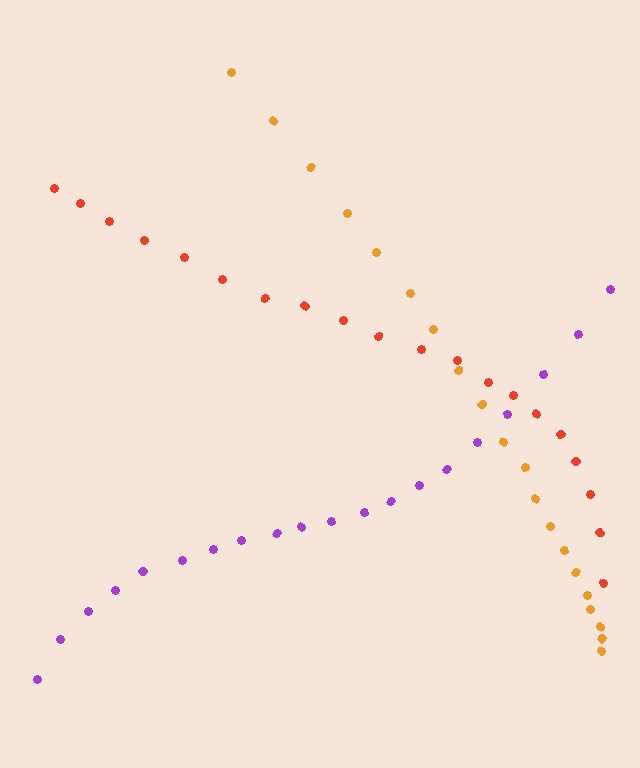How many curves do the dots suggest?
There are 3 distinct paths.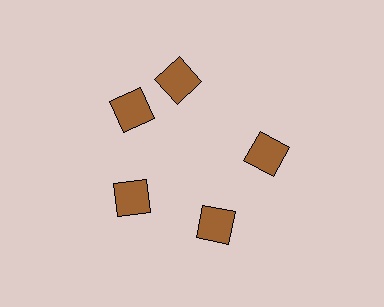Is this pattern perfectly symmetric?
No. The 5 brown squares are arranged in a ring, but one element near the 1 o'clock position is rotated out of alignment along the ring, breaking the 5-fold rotational symmetry.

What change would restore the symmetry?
The symmetry would be restored by rotating it back into even spacing with its neighbors so that all 5 squares sit at equal angles and equal distance from the center.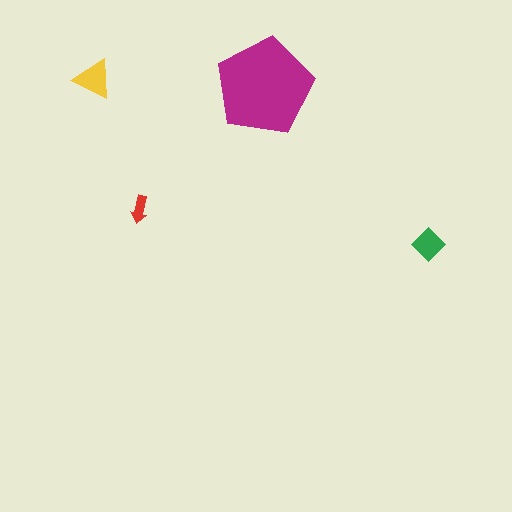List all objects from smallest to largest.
The red arrow, the green diamond, the yellow triangle, the magenta pentagon.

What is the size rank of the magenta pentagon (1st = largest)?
1st.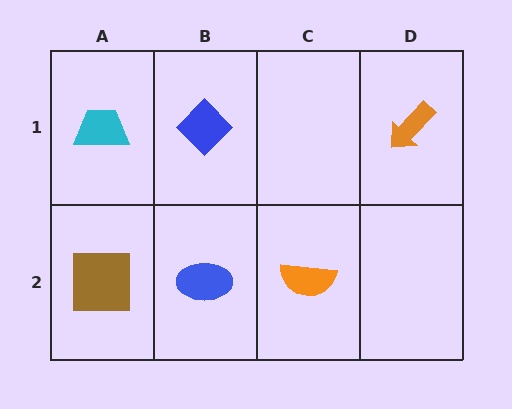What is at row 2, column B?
A blue ellipse.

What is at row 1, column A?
A cyan trapezoid.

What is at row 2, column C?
An orange semicircle.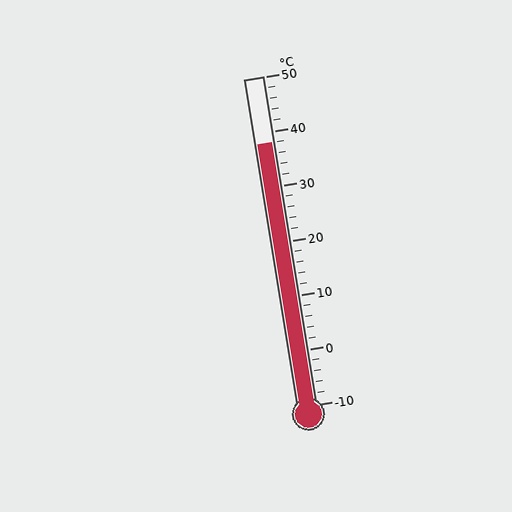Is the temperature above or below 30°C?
The temperature is above 30°C.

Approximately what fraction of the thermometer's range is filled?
The thermometer is filled to approximately 80% of its range.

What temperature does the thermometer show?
The thermometer shows approximately 38°C.